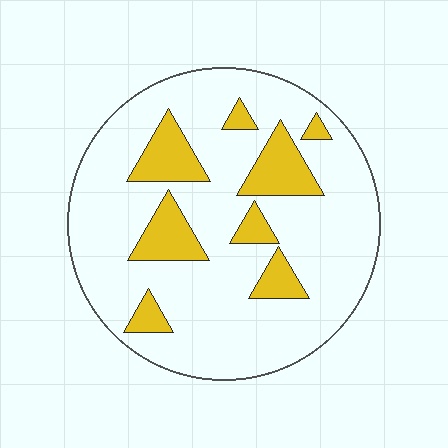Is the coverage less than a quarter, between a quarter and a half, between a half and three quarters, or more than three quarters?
Less than a quarter.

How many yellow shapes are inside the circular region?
8.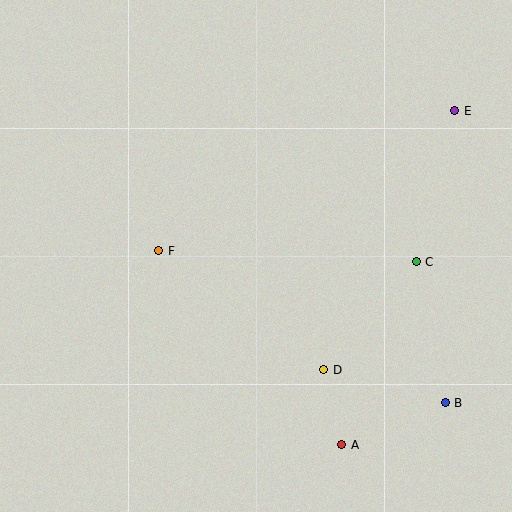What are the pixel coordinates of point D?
Point D is at (324, 370).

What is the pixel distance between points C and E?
The distance between C and E is 156 pixels.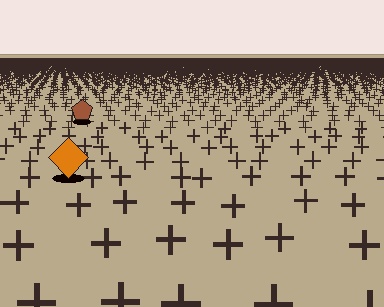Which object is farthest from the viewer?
The brown pentagon is farthest from the viewer. It appears smaller and the ground texture around it is denser.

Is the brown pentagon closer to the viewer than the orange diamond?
No. The orange diamond is closer — you can tell from the texture gradient: the ground texture is coarser near it.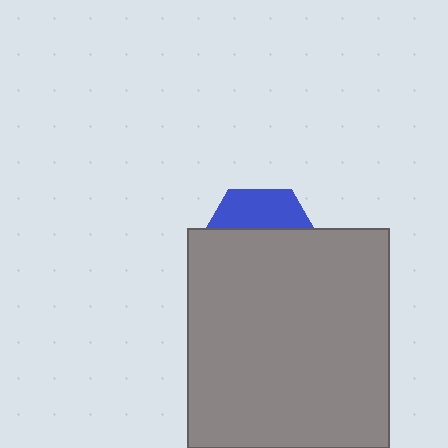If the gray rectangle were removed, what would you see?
You would see the complete blue hexagon.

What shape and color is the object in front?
The object in front is a gray rectangle.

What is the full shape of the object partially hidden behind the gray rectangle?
The partially hidden object is a blue hexagon.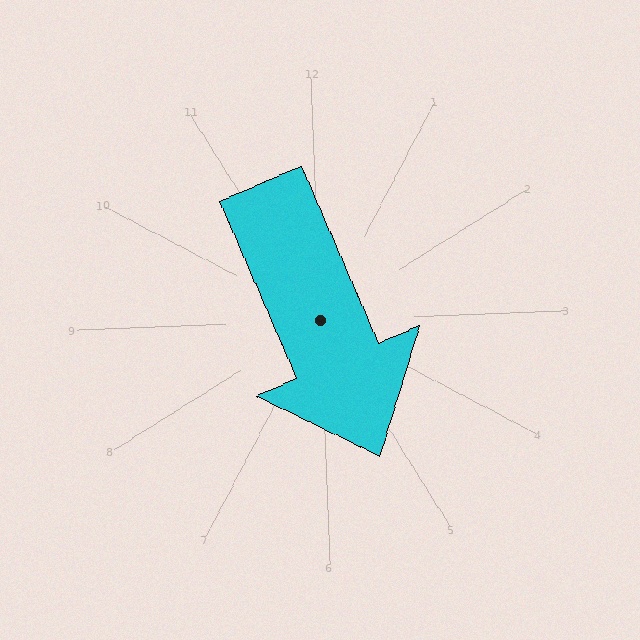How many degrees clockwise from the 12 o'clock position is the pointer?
Approximately 159 degrees.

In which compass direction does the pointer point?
South.